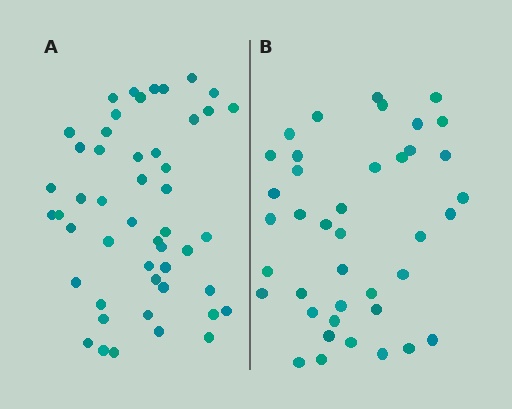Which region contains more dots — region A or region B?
Region A (the left region) has more dots.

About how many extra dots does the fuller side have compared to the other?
Region A has roughly 8 or so more dots than region B.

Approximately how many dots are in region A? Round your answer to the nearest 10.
About 50 dots. (The exact count is 49, which rounds to 50.)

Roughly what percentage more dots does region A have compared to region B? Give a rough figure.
About 20% more.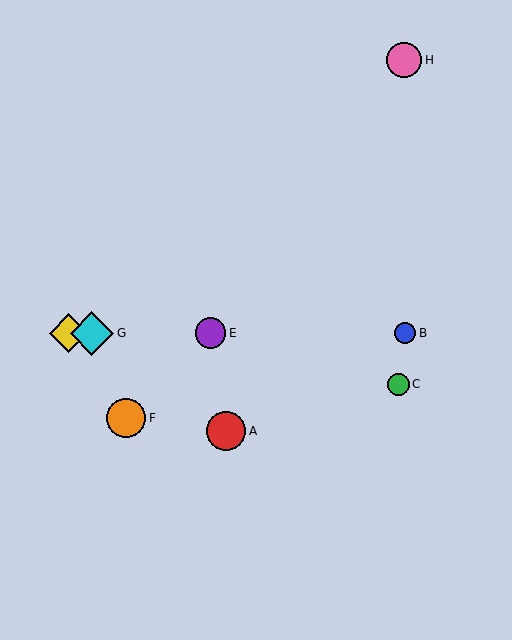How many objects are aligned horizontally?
4 objects (B, D, E, G) are aligned horizontally.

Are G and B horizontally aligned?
Yes, both are at y≈333.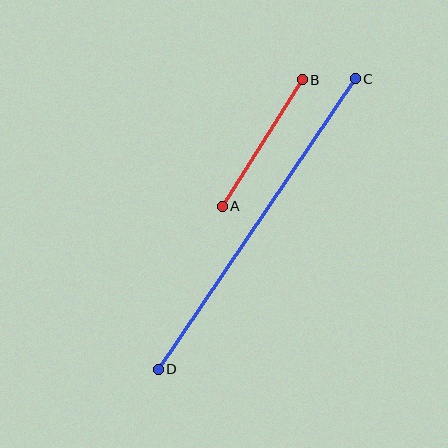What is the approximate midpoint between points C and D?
The midpoint is at approximately (257, 224) pixels.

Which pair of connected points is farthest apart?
Points C and D are farthest apart.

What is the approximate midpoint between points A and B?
The midpoint is at approximately (262, 143) pixels.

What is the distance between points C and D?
The distance is approximately 351 pixels.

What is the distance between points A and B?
The distance is approximately 150 pixels.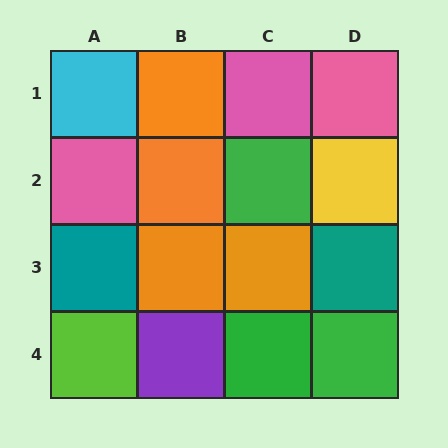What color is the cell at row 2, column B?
Orange.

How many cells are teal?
2 cells are teal.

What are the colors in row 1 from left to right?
Cyan, orange, pink, pink.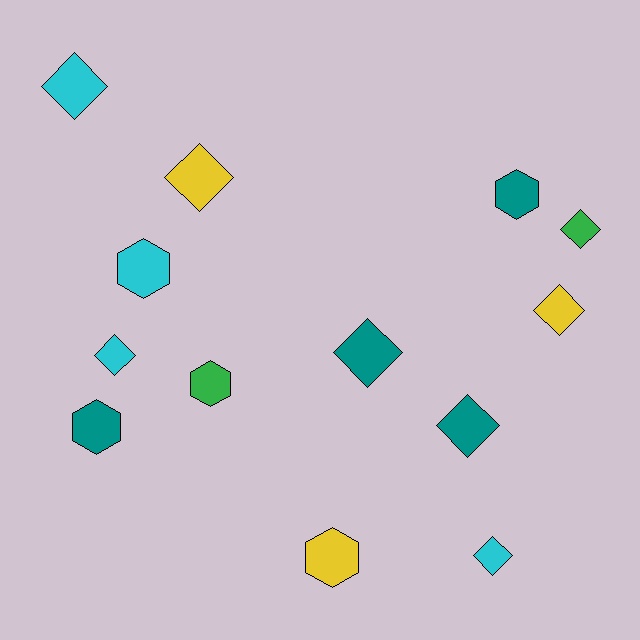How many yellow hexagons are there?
There is 1 yellow hexagon.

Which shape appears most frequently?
Diamond, with 8 objects.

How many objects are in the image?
There are 13 objects.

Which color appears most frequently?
Cyan, with 4 objects.